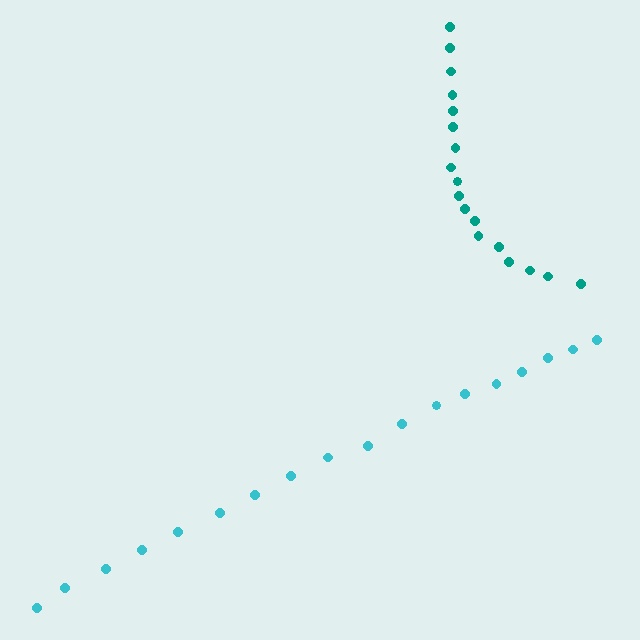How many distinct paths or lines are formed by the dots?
There are 2 distinct paths.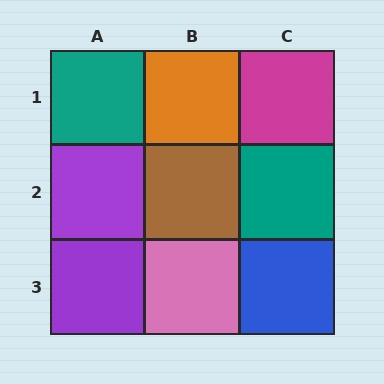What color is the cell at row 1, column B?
Orange.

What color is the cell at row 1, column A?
Teal.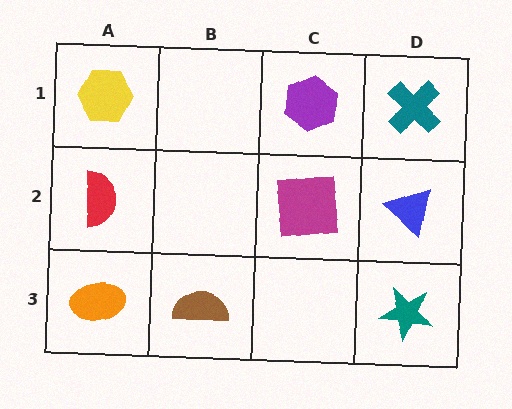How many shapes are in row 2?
3 shapes.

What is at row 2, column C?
A magenta square.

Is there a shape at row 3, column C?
No, that cell is empty.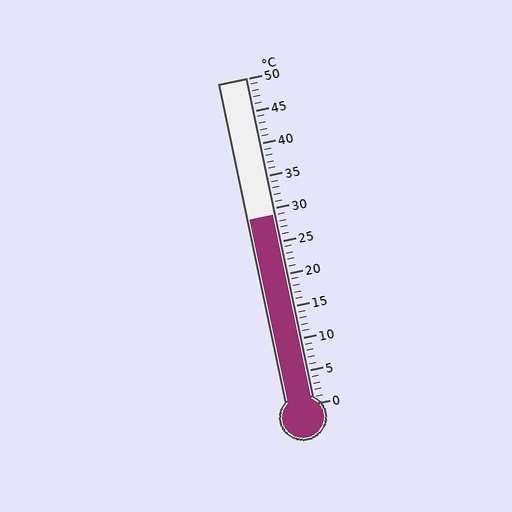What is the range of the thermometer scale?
The thermometer scale ranges from 0°C to 50°C.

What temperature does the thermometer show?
The thermometer shows approximately 29°C.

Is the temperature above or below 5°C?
The temperature is above 5°C.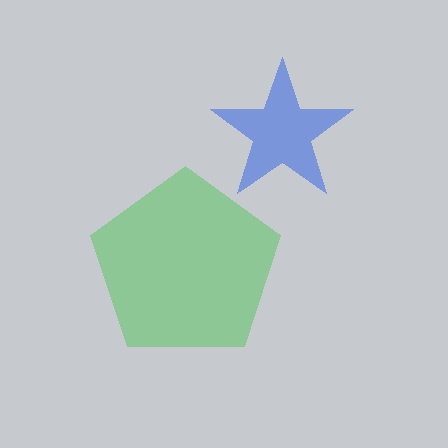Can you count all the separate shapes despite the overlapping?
Yes, there are 2 separate shapes.